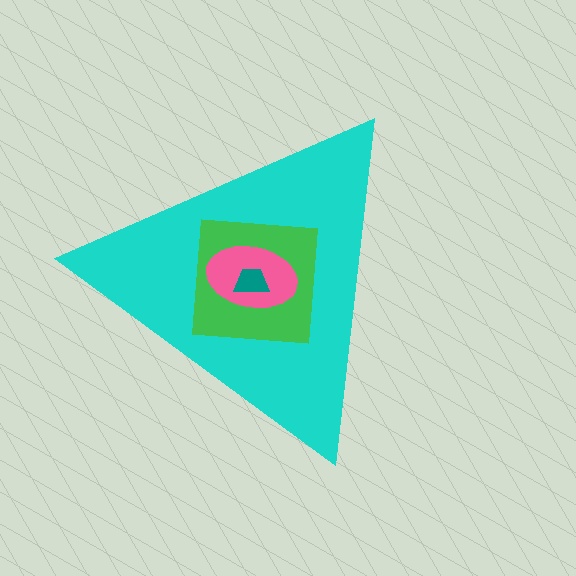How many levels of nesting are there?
4.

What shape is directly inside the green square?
The pink ellipse.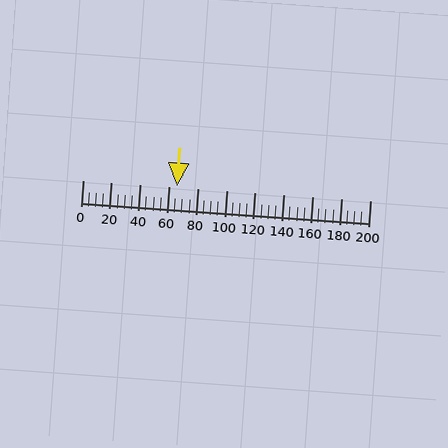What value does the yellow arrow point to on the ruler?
The yellow arrow points to approximately 65.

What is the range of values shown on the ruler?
The ruler shows values from 0 to 200.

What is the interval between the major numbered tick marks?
The major tick marks are spaced 20 units apart.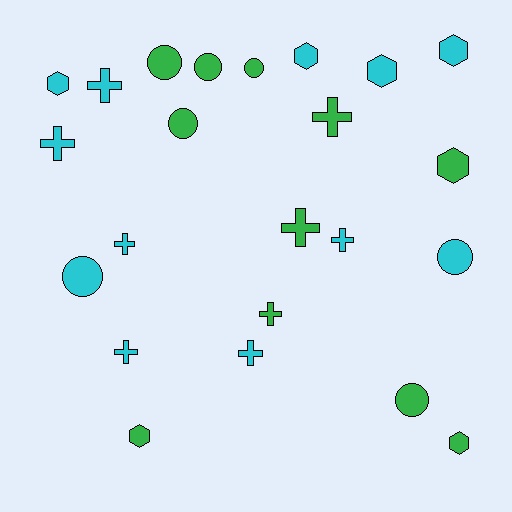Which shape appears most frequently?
Cross, with 9 objects.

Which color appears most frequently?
Cyan, with 12 objects.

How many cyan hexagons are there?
There are 4 cyan hexagons.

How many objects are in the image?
There are 23 objects.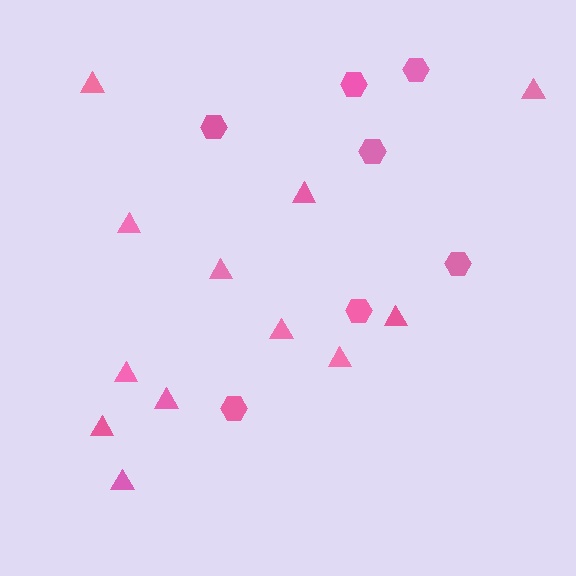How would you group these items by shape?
There are 2 groups: one group of triangles (12) and one group of hexagons (7).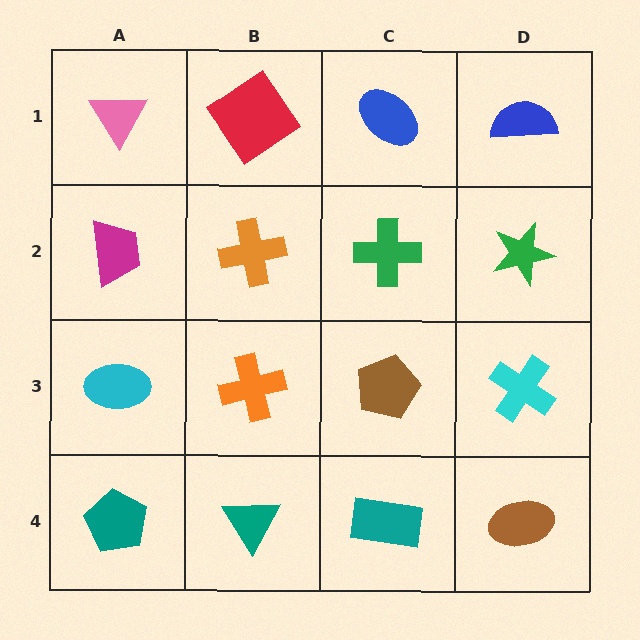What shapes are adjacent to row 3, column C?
A green cross (row 2, column C), a teal rectangle (row 4, column C), an orange cross (row 3, column B), a cyan cross (row 3, column D).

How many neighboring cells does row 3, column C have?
4.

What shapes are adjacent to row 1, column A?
A magenta trapezoid (row 2, column A), a red diamond (row 1, column B).